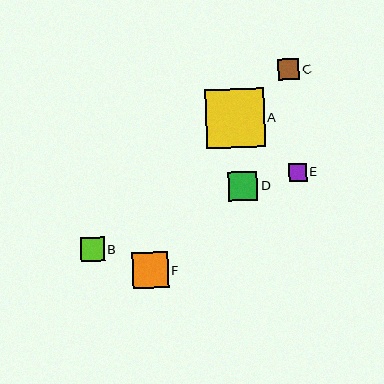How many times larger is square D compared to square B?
Square D is approximately 1.2 times the size of square B.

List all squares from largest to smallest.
From largest to smallest: A, F, D, B, C, E.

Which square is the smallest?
Square E is the smallest with a size of approximately 18 pixels.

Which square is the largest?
Square A is the largest with a size of approximately 59 pixels.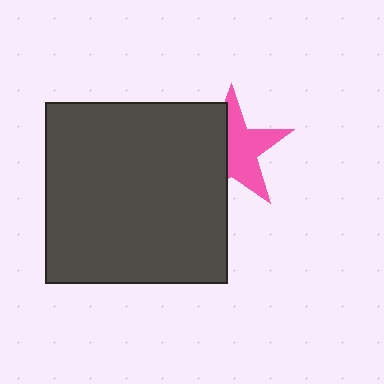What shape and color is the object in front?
The object in front is a dark gray square.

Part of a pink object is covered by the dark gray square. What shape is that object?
It is a star.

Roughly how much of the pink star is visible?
About half of it is visible (roughly 56%).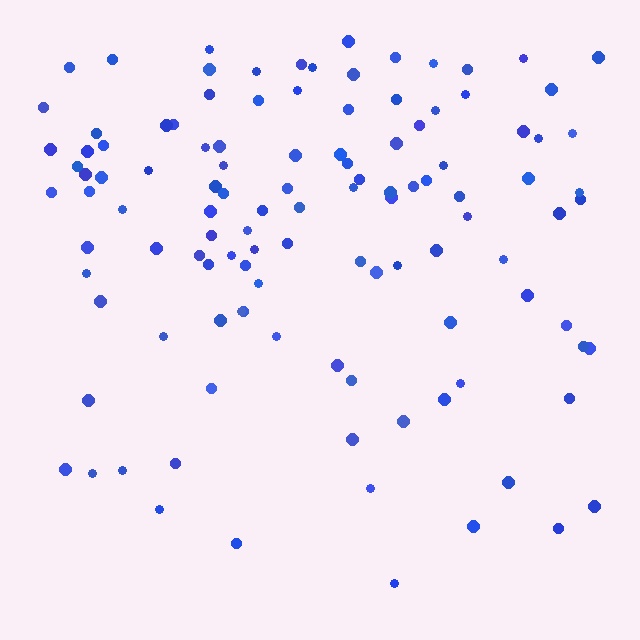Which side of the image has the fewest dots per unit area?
The bottom.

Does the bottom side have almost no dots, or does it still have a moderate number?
Still a moderate number, just noticeably fewer than the top.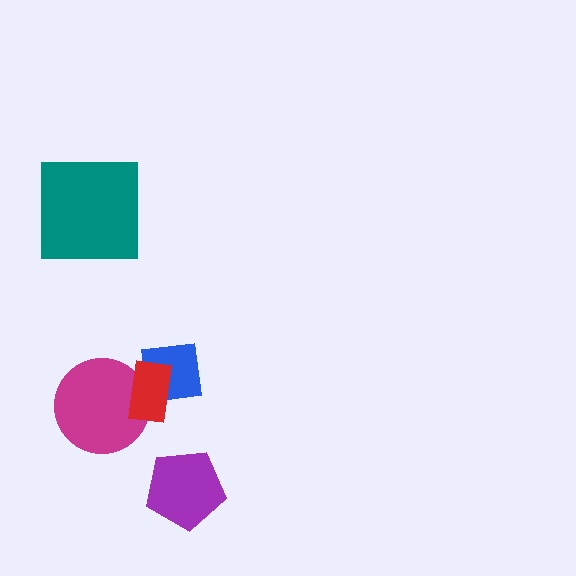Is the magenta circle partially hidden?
Yes, it is partially covered by another shape.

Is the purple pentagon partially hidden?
No, no other shape covers it.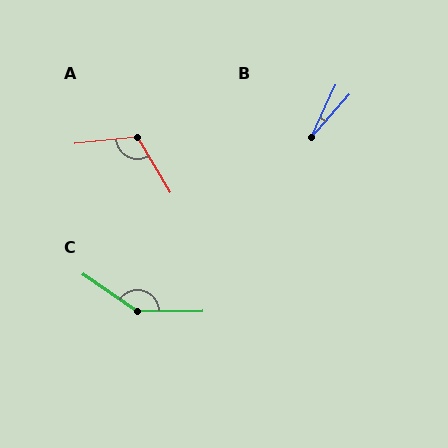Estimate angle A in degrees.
Approximately 115 degrees.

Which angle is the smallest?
B, at approximately 16 degrees.